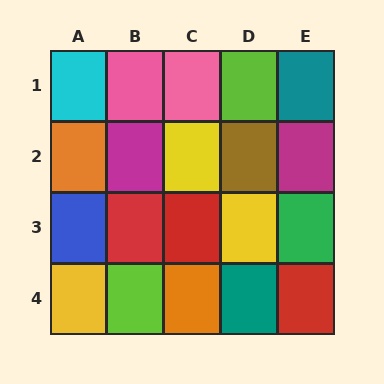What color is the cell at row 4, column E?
Red.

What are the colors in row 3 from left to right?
Blue, red, red, yellow, green.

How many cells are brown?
1 cell is brown.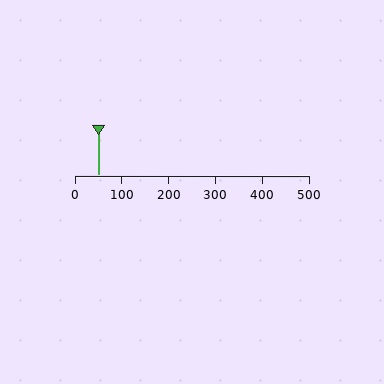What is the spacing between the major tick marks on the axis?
The major ticks are spaced 100 apart.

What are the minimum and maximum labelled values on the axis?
The axis runs from 0 to 500.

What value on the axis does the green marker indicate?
The marker indicates approximately 50.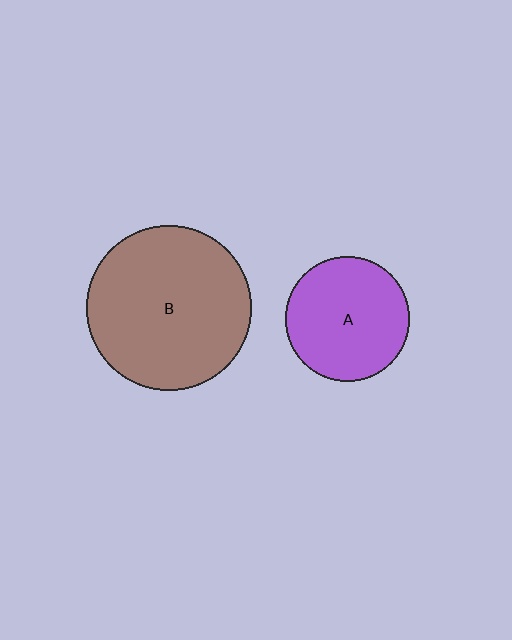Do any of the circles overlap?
No, none of the circles overlap.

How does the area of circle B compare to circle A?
Approximately 1.7 times.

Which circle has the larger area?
Circle B (brown).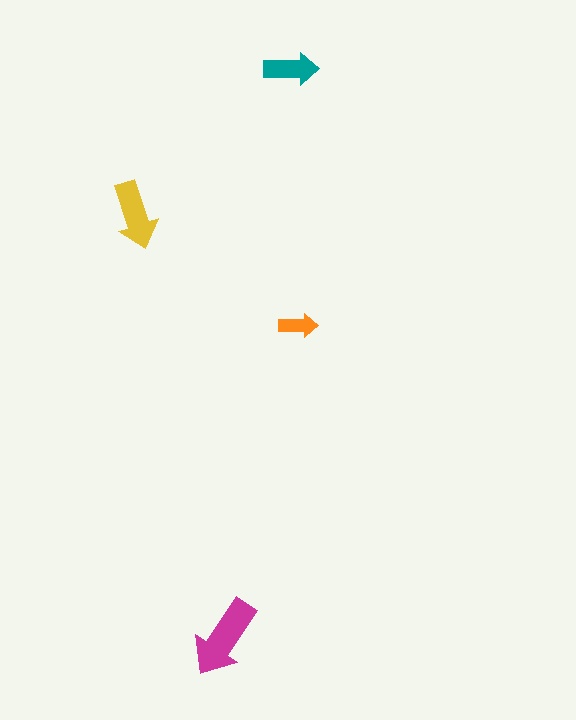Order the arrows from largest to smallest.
the magenta one, the yellow one, the teal one, the orange one.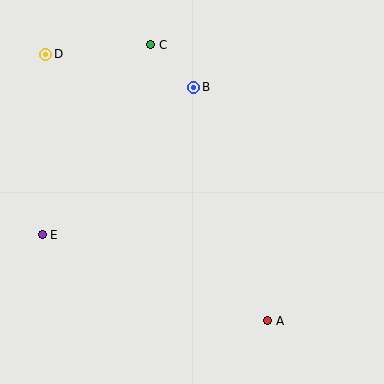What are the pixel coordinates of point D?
Point D is at (46, 54).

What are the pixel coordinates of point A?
Point A is at (268, 321).